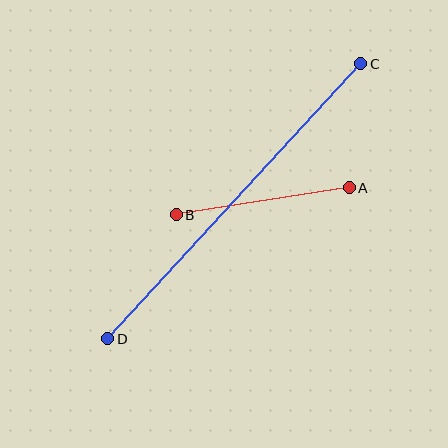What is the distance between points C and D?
The distance is approximately 374 pixels.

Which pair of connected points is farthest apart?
Points C and D are farthest apart.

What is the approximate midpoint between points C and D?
The midpoint is at approximately (234, 201) pixels.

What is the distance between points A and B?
The distance is approximately 175 pixels.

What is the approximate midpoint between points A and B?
The midpoint is at approximately (263, 201) pixels.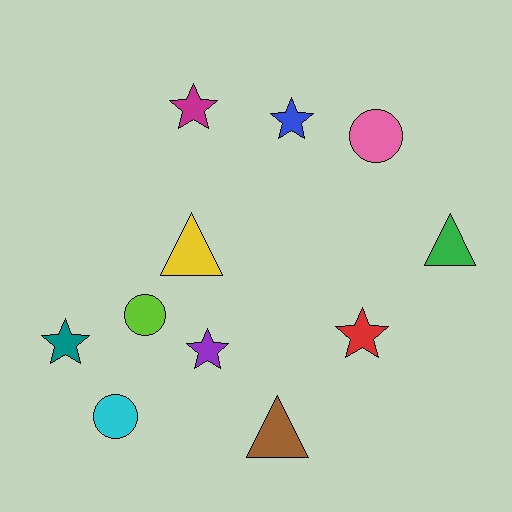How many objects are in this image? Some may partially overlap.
There are 11 objects.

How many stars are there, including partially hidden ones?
There are 5 stars.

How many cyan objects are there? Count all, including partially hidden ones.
There is 1 cyan object.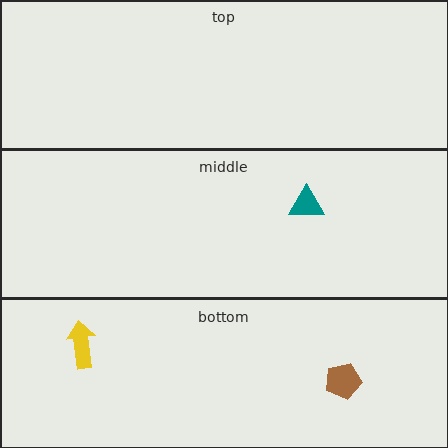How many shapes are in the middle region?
1.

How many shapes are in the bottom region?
2.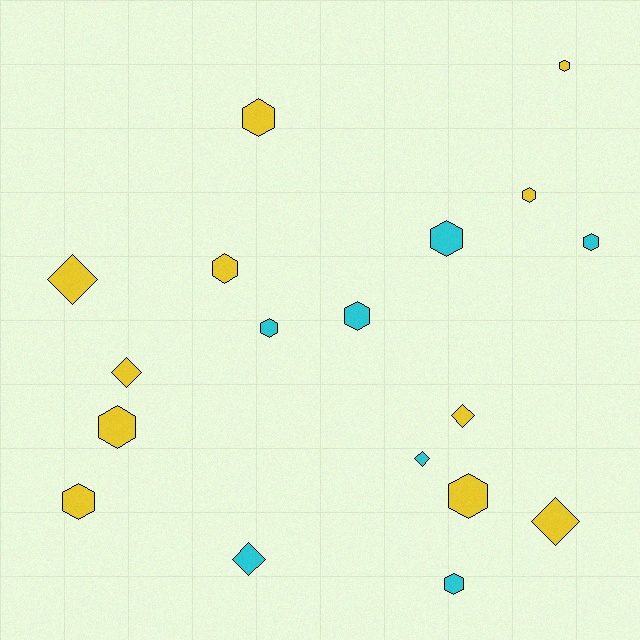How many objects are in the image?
There are 18 objects.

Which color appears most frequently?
Yellow, with 11 objects.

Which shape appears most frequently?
Hexagon, with 12 objects.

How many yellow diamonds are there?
There are 4 yellow diamonds.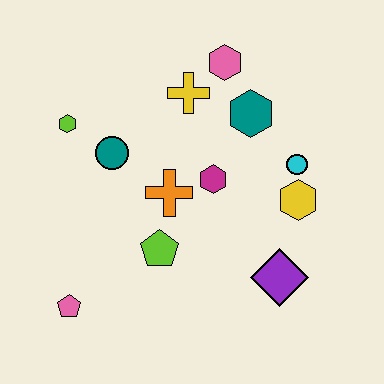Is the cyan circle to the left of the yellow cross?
No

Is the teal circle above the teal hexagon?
No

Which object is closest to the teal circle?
The lime hexagon is closest to the teal circle.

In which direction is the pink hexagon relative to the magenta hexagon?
The pink hexagon is above the magenta hexagon.